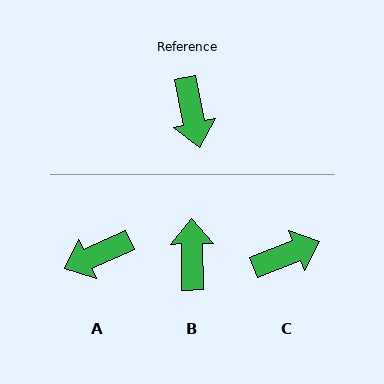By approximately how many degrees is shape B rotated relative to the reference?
Approximately 169 degrees counter-clockwise.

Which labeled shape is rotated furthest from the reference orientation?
B, about 169 degrees away.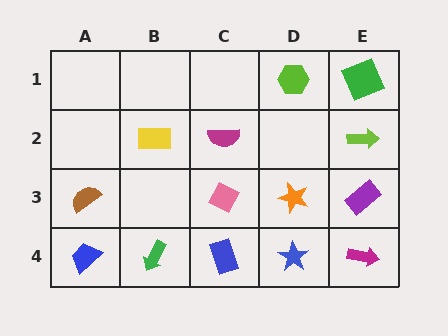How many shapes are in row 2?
3 shapes.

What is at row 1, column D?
A lime hexagon.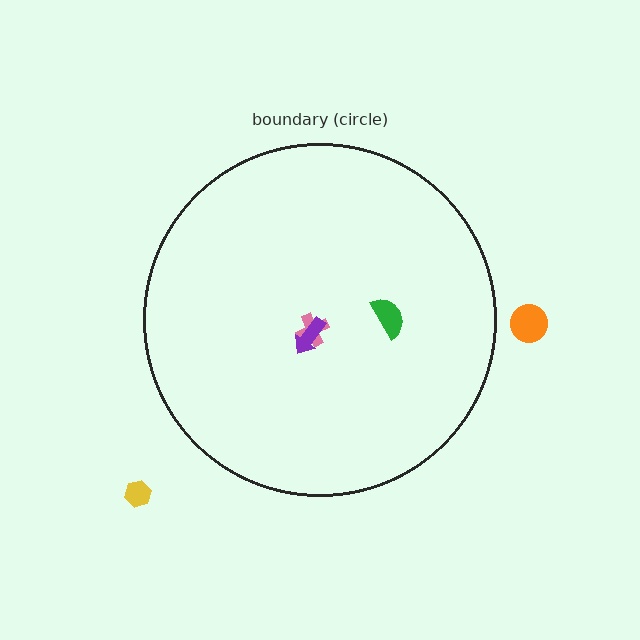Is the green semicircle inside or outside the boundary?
Inside.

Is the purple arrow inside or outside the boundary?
Inside.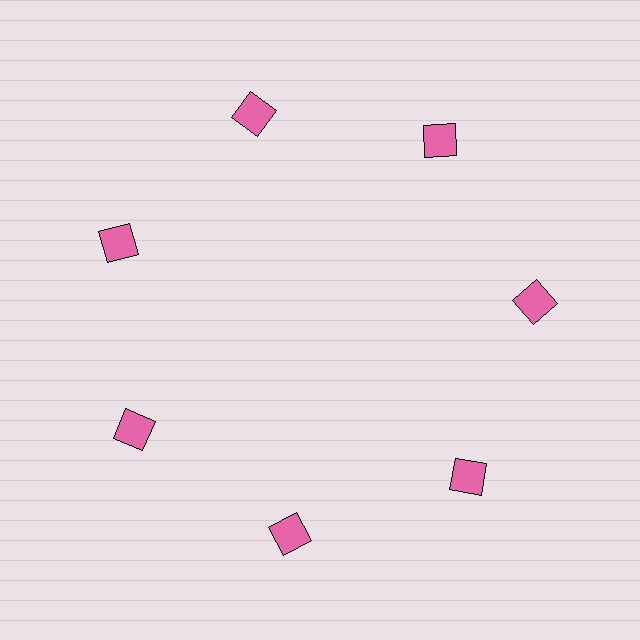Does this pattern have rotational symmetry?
Yes, this pattern has 7-fold rotational symmetry. It looks the same after rotating 51 degrees around the center.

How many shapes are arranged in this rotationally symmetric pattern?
There are 7 shapes, arranged in 7 groups of 1.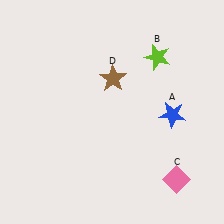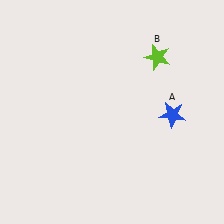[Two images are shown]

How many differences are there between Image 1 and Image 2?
There are 2 differences between the two images.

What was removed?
The pink diamond (C), the brown star (D) were removed in Image 2.